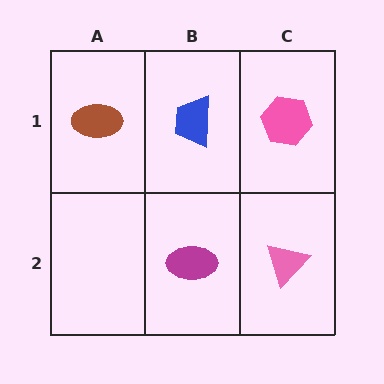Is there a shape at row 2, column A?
No, that cell is empty.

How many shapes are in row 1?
3 shapes.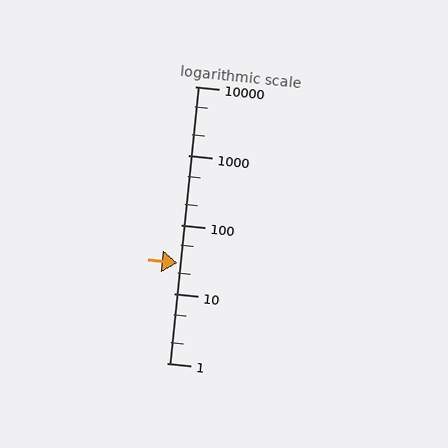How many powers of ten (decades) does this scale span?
The scale spans 4 decades, from 1 to 10000.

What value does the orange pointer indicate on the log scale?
The pointer indicates approximately 28.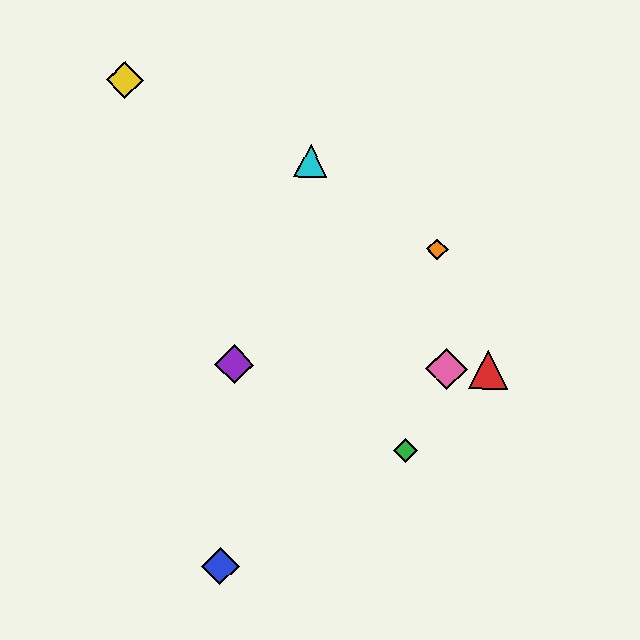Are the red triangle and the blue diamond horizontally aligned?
No, the red triangle is at y≈370 and the blue diamond is at y≈566.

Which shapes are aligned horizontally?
The red triangle, the purple diamond, the pink diamond are aligned horizontally.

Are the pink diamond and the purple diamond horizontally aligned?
Yes, both are at y≈369.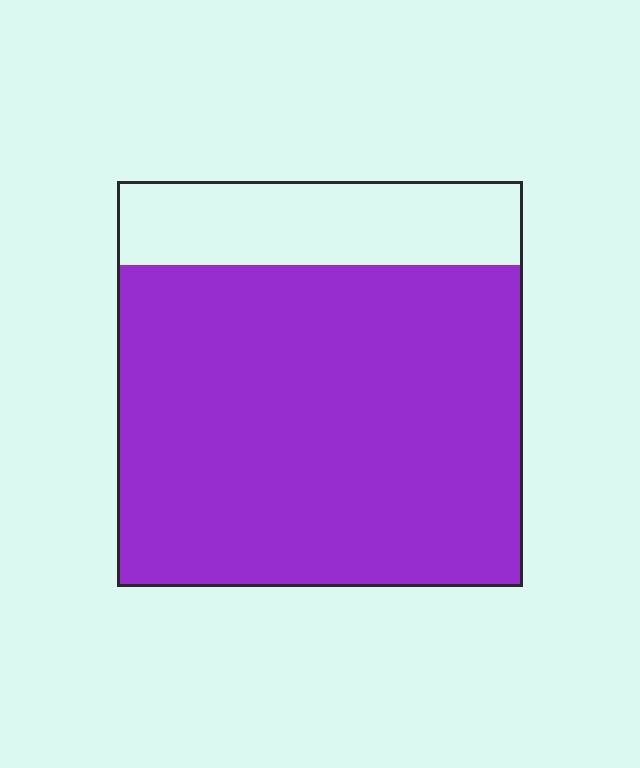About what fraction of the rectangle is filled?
About four fifths (4/5).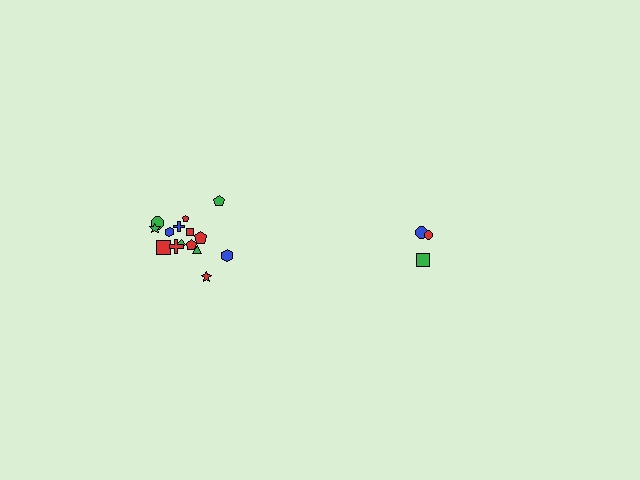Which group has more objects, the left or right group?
The left group.